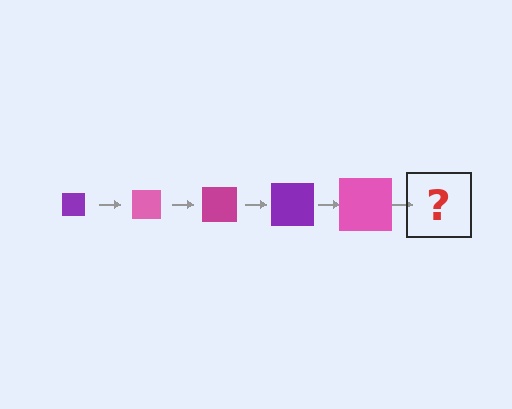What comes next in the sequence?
The next element should be a magenta square, larger than the previous one.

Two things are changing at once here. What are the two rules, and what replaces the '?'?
The two rules are that the square grows larger each step and the color cycles through purple, pink, and magenta. The '?' should be a magenta square, larger than the previous one.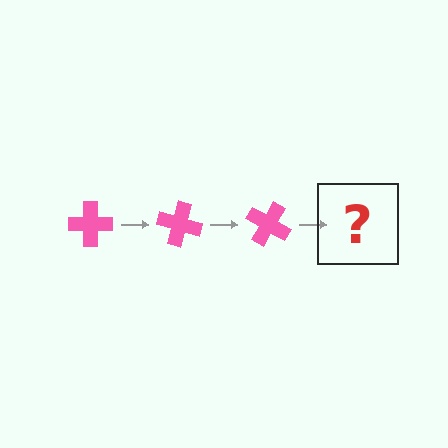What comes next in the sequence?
The next element should be a pink cross rotated 45 degrees.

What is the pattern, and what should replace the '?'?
The pattern is that the cross rotates 15 degrees each step. The '?' should be a pink cross rotated 45 degrees.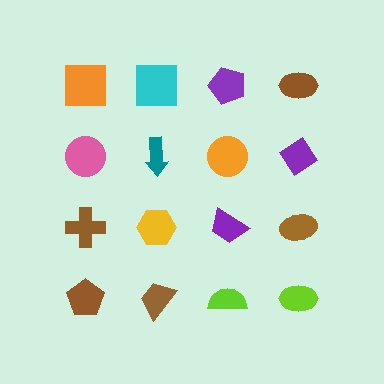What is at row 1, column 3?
A purple pentagon.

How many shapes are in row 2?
4 shapes.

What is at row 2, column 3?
An orange circle.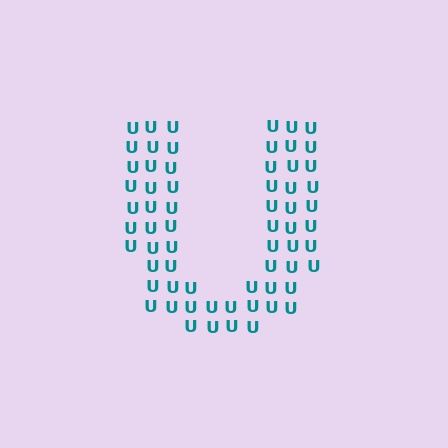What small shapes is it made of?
It is made of small letter U's.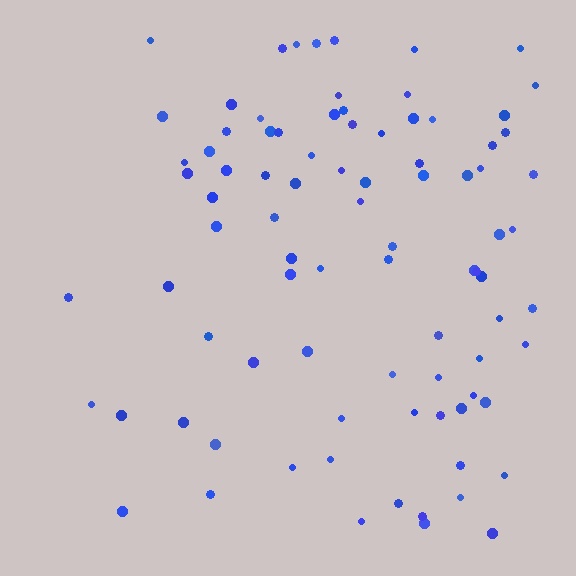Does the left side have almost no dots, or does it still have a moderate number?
Still a moderate number, just noticeably fewer than the right.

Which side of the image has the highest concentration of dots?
The right.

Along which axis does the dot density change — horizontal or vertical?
Horizontal.